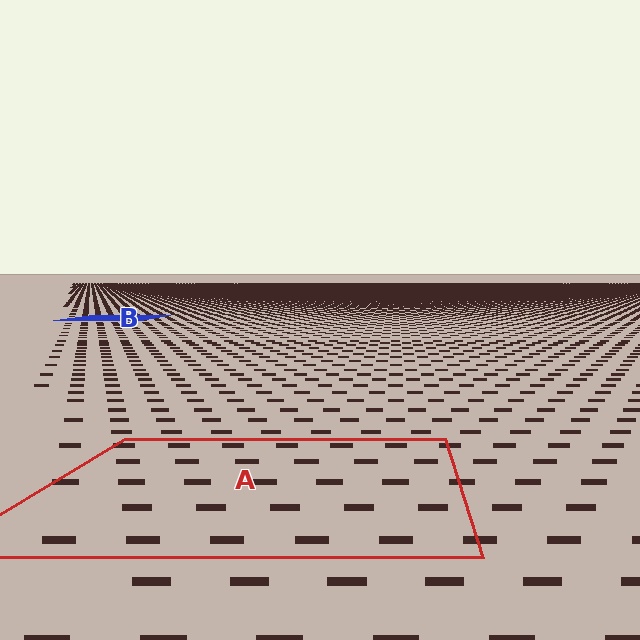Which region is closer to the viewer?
Region A is closer. The texture elements there are larger and more spread out.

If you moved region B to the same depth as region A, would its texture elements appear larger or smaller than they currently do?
They would appear larger. At a closer depth, the same texture elements are projected at a bigger on-screen size.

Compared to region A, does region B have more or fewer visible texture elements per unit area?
Region B has more texture elements per unit area — they are packed more densely because it is farther away.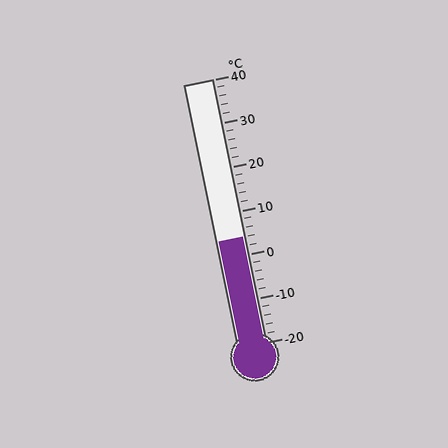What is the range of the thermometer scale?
The thermometer scale ranges from -20°C to 40°C.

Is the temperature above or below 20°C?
The temperature is below 20°C.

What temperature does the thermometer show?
The thermometer shows approximately 4°C.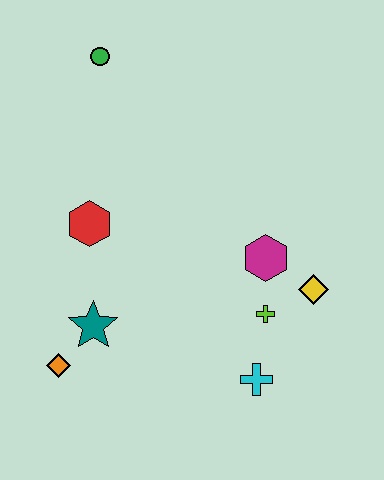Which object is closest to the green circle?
The red hexagon is closest to the green circle.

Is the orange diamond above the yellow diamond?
No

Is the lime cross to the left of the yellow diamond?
Yes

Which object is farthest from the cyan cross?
The green circle is farthest from the cyan cross.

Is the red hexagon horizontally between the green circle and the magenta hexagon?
No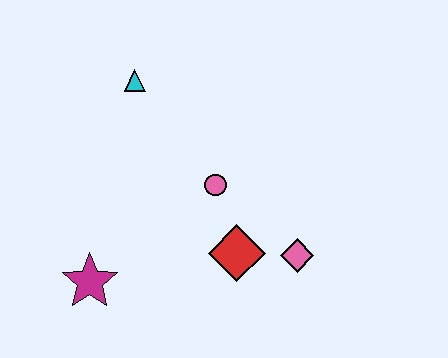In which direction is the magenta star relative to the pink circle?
The magenta star is to the left of the pink circle.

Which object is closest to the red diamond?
The pink diamond is closest to the red diamond.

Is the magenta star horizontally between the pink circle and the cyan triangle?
No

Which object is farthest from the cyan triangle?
The pink diamond is farthest from the cyan triangle.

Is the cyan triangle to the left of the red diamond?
Yes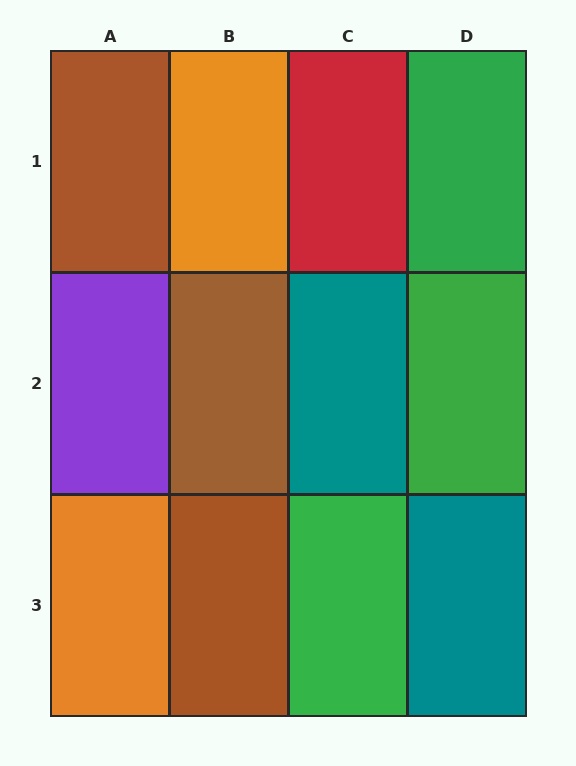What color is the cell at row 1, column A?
Brown.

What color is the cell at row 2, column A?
Purple.